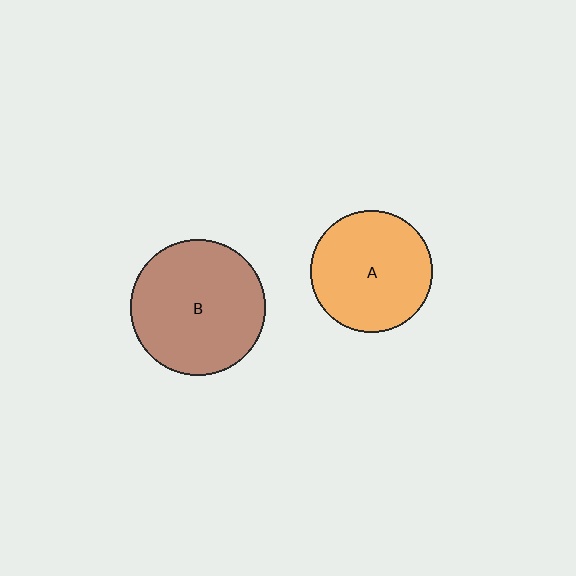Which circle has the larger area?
Circle B (brown).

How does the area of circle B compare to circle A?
Approximately 1.2 times.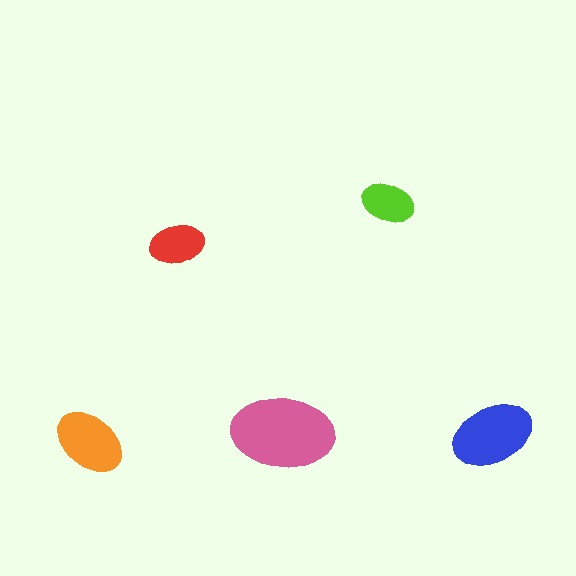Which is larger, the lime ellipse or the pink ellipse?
The pink one.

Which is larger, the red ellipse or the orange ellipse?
The orange one.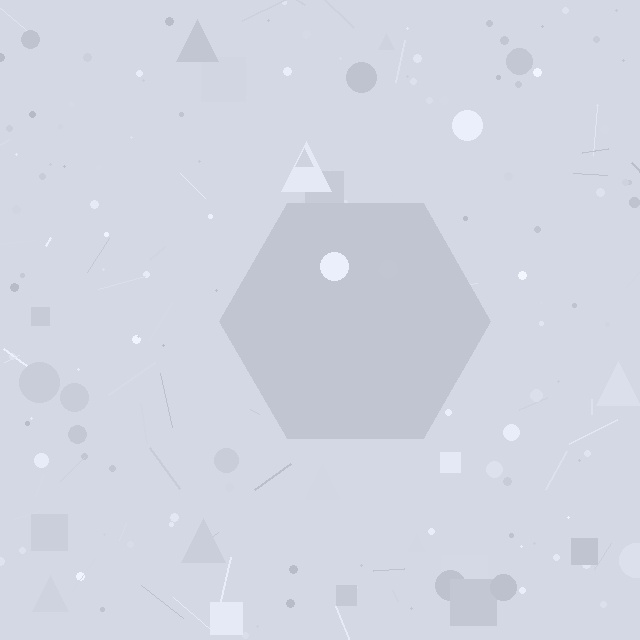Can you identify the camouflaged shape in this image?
The camouflaged shape is a hexagon.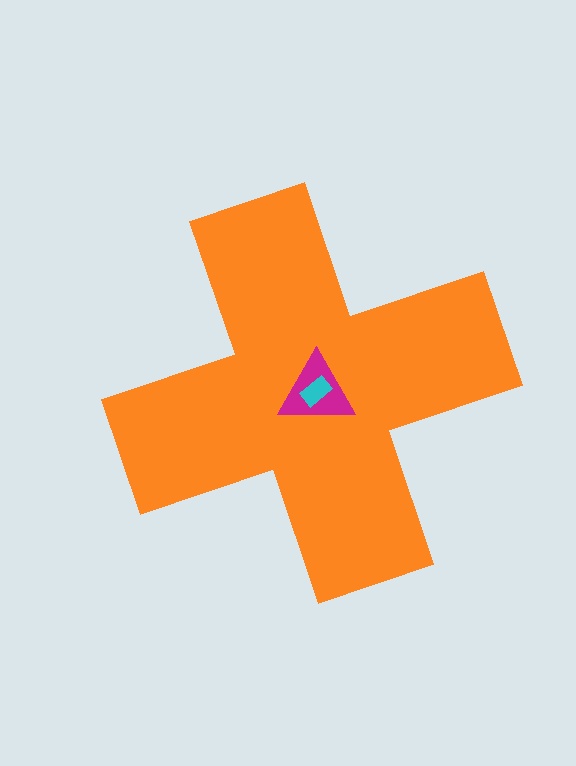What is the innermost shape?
The cyan rectangle.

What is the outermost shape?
The orange cross.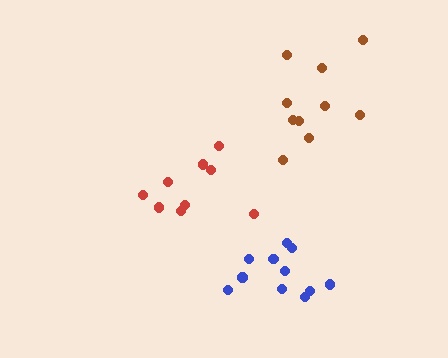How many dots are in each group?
Group 1: 9 dots, Group 2: 11 dots, Group 3: 10 dots (30 total).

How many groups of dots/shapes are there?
There are 3 groups.